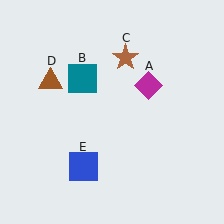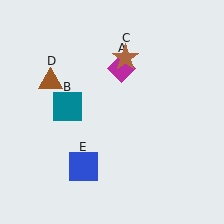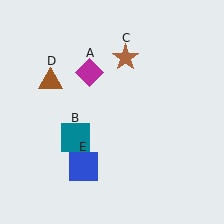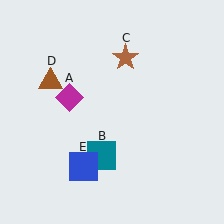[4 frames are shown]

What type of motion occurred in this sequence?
The magenta diamond (object A), teal square (object B) rotated counterclockwise around the center of the scene.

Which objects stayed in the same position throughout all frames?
Brown star (object C) and brown triangle (object D) and blue square (object E) remained stationary.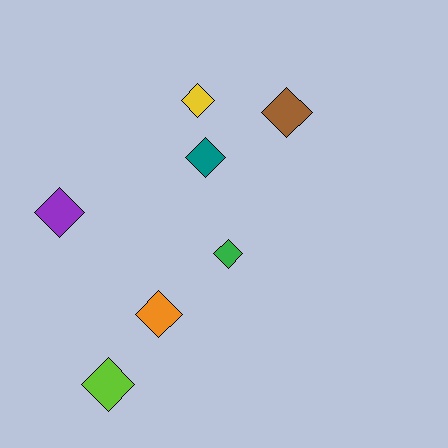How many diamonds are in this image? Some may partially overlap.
There are 7 diamonds.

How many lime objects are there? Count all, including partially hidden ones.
There is 1 lime object.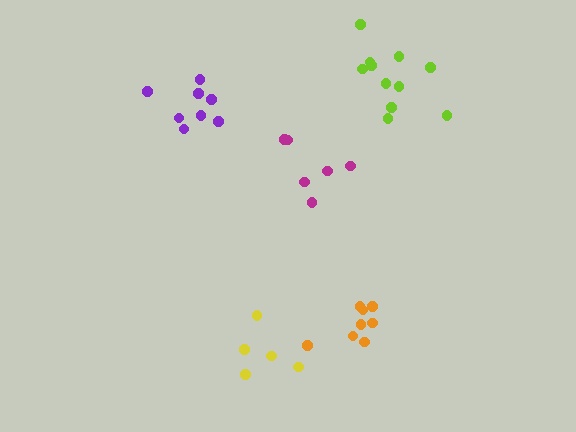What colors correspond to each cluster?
The clusters are colored: orange, purple, yellow, magenta, lime.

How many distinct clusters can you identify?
There are 5 distinct clusters.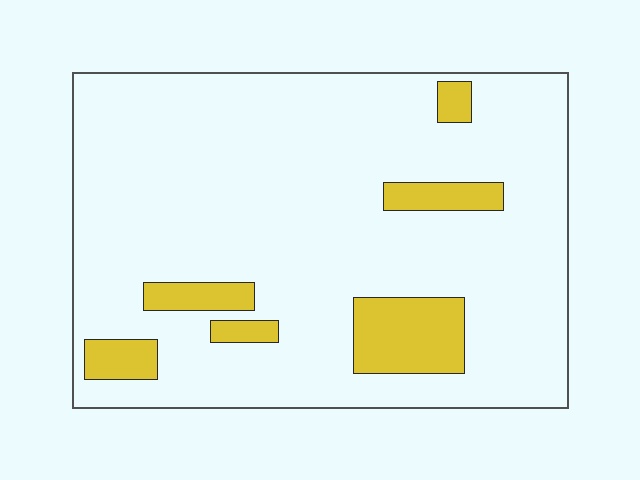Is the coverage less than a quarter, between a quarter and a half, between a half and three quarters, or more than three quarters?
Less than a quarter.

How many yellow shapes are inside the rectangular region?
6.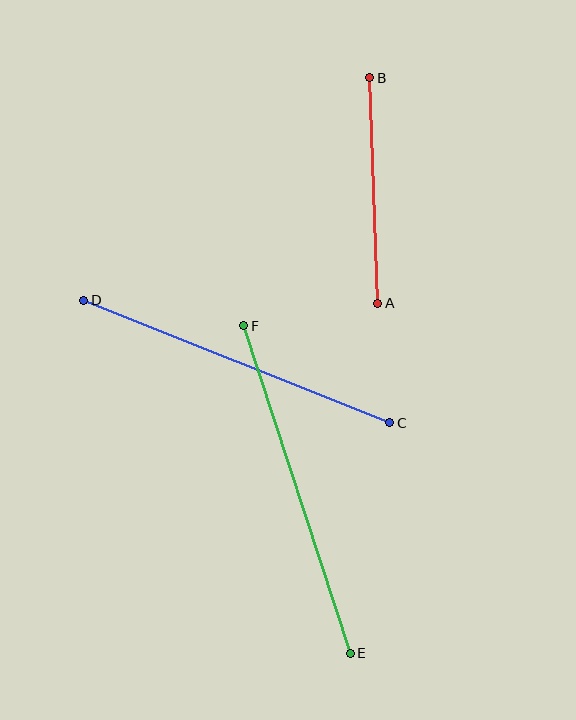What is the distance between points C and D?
The distance is approximately 330 pixels.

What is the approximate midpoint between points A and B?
The midpoint is at approximately (374, 191) pixels.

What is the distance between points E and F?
The distance is approximately 344 pixels.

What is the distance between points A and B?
The distance is approximately 226 pixels.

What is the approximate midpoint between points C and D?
The midpoint is at approximately (237, 361) pixels.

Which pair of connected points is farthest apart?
Points E and F are farthest apart.